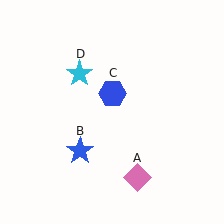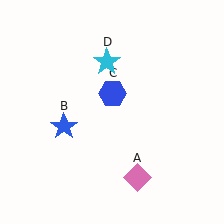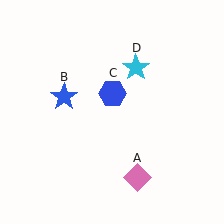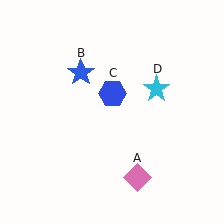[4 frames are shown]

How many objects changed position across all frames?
2 objects changed position: blue star (object B), cyan star (object D).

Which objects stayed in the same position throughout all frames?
Pink diamond (object A) and blue hexagon (object C) remained stationary.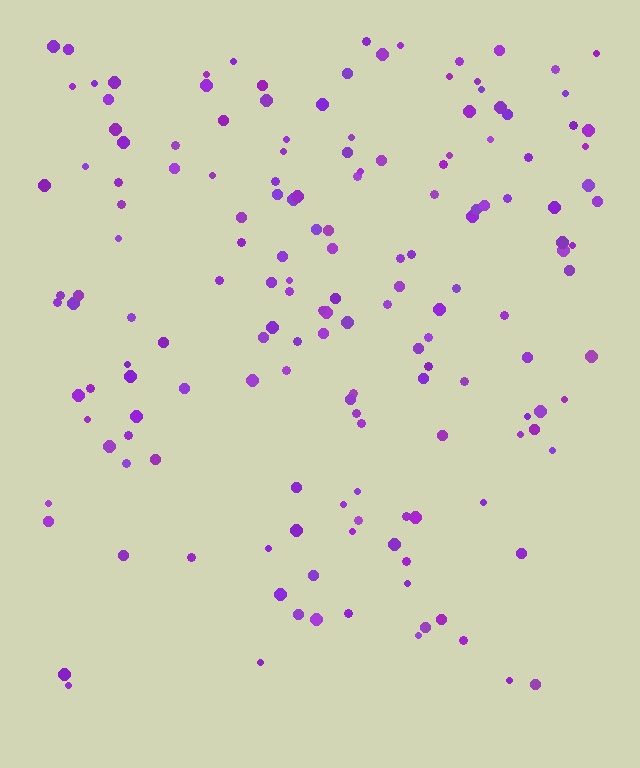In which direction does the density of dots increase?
From bottom to top, with the top side densest.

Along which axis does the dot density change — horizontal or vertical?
Vertical.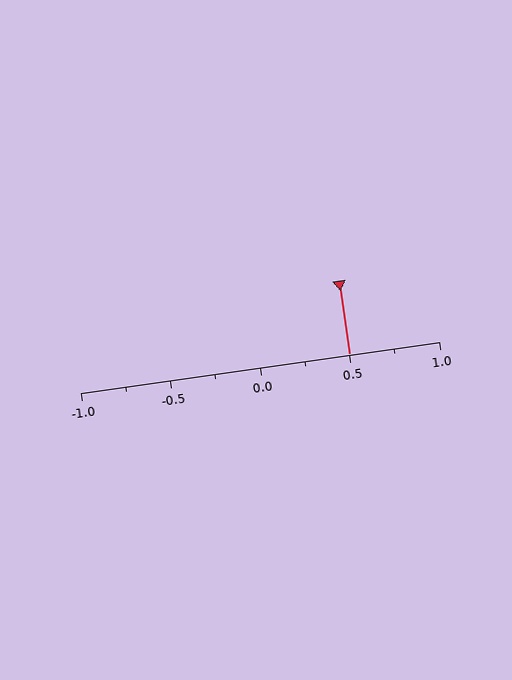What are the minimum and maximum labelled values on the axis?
The axis runs from -1.0 to 1.0.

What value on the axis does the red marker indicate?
The marker indicates approximately 0.5.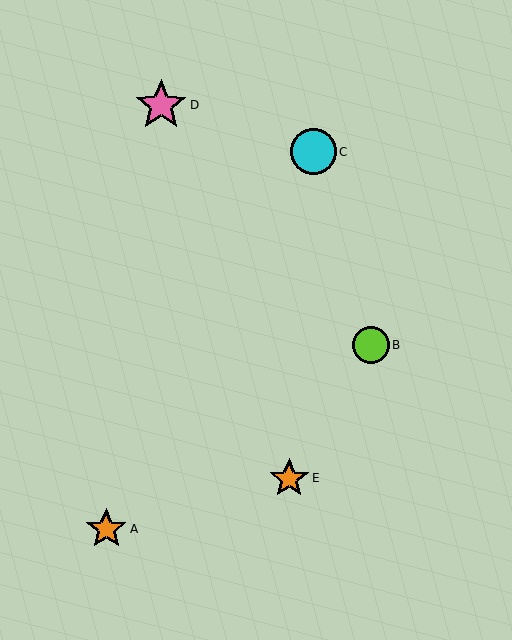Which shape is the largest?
The pink star (labeled D) is the largest.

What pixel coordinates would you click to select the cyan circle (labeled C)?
Click at (313, 152) to select the cyan circle C.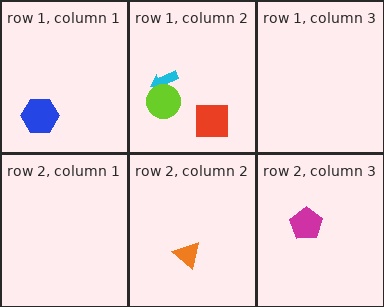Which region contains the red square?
The row 1, column 2 region.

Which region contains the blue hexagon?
The row 1, column 1 region.